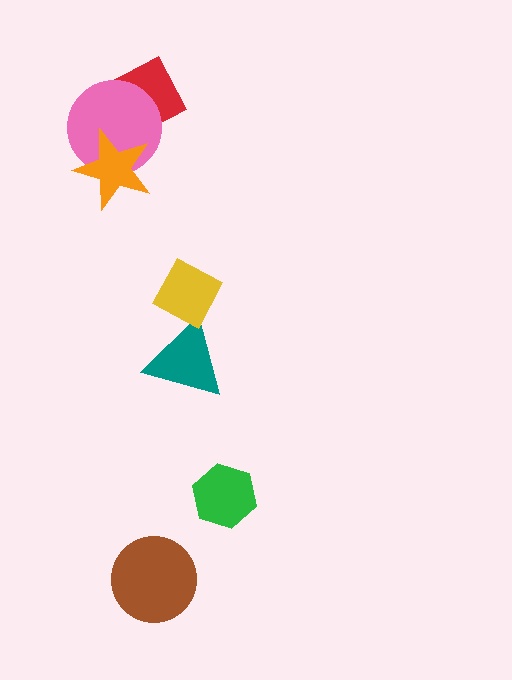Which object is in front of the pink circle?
The orange star is in front of the pink circle.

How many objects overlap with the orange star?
1 object overlaps with the orange star.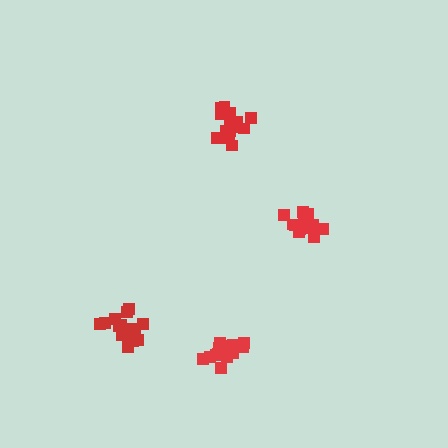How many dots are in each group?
Group 1: 16 dots, Group 2: 16 dots, Group 3: 15 dots, Group 4: 15 dots (62 total).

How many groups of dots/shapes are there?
There are 4 groups.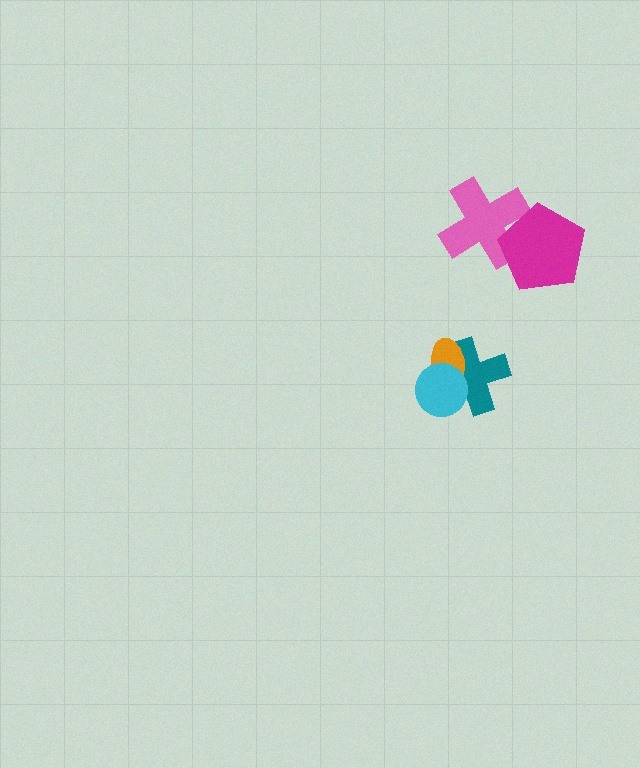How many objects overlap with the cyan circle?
2 objects overlap with the cyan circle.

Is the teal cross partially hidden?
Yes, it is partially covered by another shape.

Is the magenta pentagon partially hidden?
No, no other shape covers it.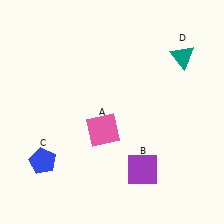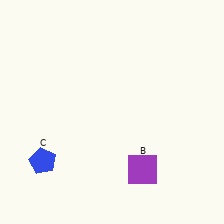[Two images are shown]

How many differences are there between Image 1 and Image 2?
There are 2 differences between the two images.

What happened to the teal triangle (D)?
The teal triangle (D) was removed in Image 2. It was in the top-right area of Image 1.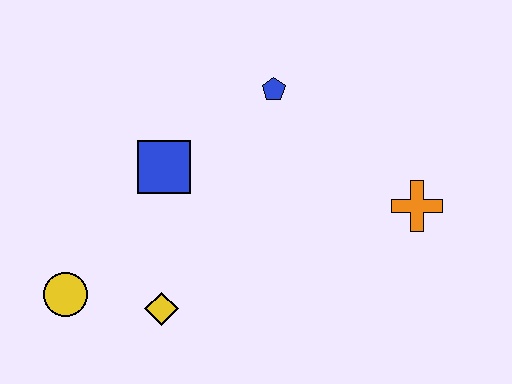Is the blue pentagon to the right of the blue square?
Yes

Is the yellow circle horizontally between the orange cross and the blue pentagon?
No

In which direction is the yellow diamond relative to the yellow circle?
The yellow diamond is to the right of the yellow circle.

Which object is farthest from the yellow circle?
The orange cross is farthest from the yellow circle.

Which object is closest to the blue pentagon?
The blue square is closest to the blue pentagon.